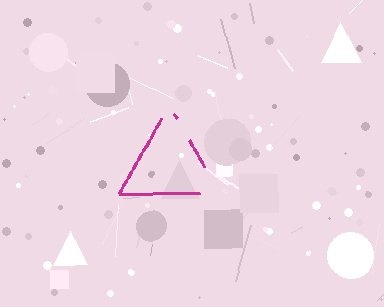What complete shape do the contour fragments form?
The contour fragments form a triangle.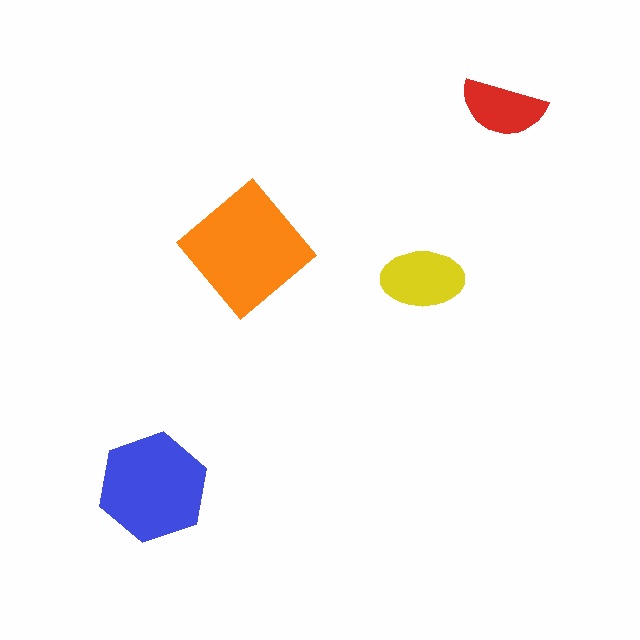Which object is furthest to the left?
The blue hexagon is leftmost.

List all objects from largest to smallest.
The orange diamond, the blue hexagon, the yellow ellipse, the red semicircle.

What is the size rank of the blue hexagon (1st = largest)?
2nd.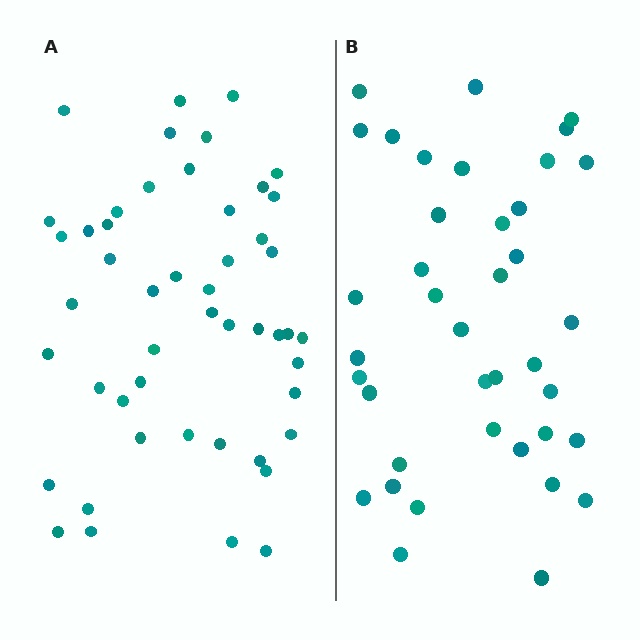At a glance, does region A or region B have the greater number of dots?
Region A (the left region) has more dots.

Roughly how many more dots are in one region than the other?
Region A has roughly 10 or so more dots than region B.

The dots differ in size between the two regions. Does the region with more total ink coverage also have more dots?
No. Region B has more total ink coverage because its dots are larger, but region A actually contains more individual dots. Total area can be misleading — the number of items is what matters here.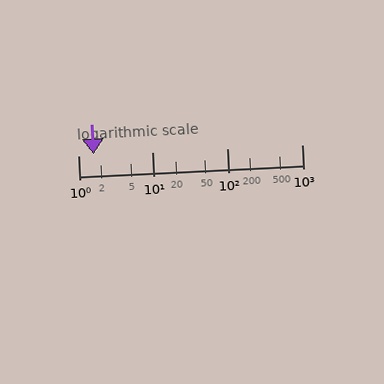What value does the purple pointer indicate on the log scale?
The pointer indicates approximately 1.6.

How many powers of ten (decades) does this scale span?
The scale spans 3 decades, from 1 to 1000.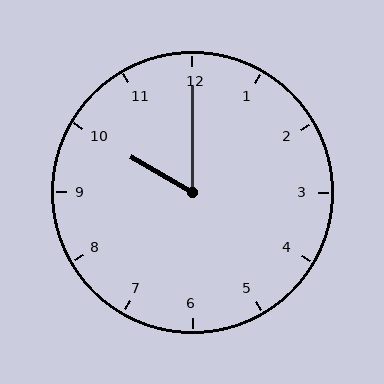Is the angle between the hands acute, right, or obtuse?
It is acute.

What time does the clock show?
10:00.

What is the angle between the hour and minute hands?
Approximately 60 degrees.